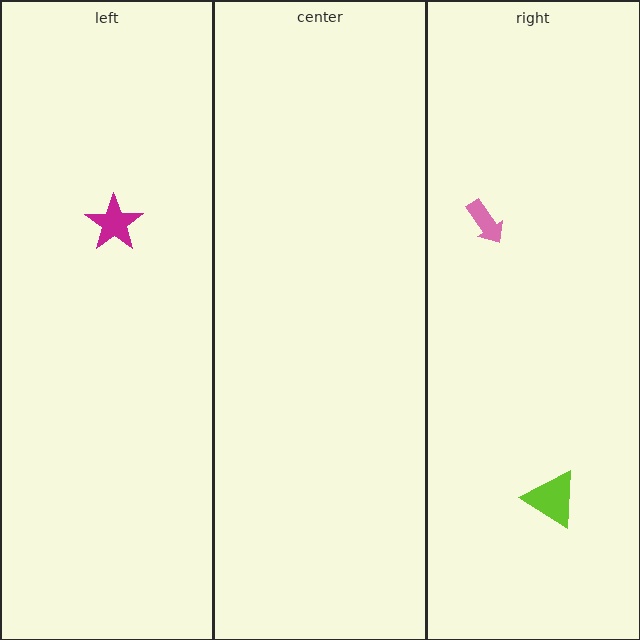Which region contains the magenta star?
The left region.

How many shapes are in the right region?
2.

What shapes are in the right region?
The pink arrow, the lime triangle.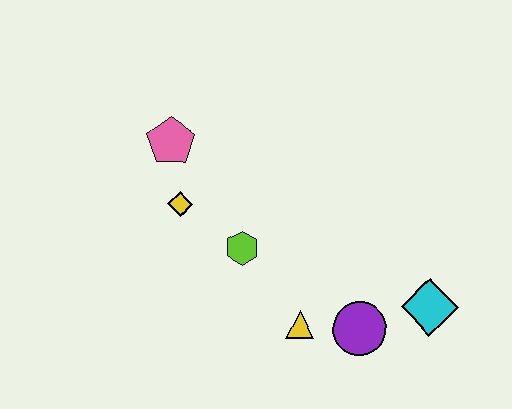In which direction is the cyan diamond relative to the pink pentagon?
The cyan diamond is to the right of the pink pentagon.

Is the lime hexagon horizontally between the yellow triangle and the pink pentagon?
Yes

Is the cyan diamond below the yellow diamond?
Yes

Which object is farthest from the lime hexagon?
The cyan diamond is farthest from the lime hexagon.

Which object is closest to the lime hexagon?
The yellow diamond is closest to the lime hexagon.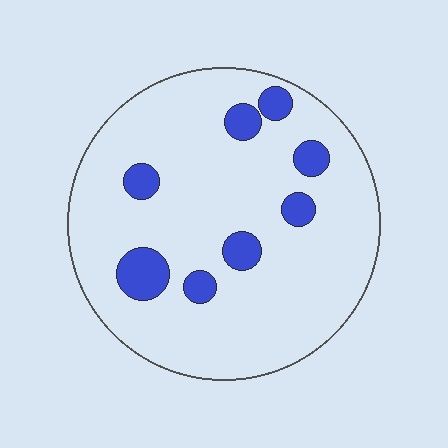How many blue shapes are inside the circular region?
8.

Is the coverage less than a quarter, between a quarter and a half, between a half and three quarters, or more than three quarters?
Less than a quarter.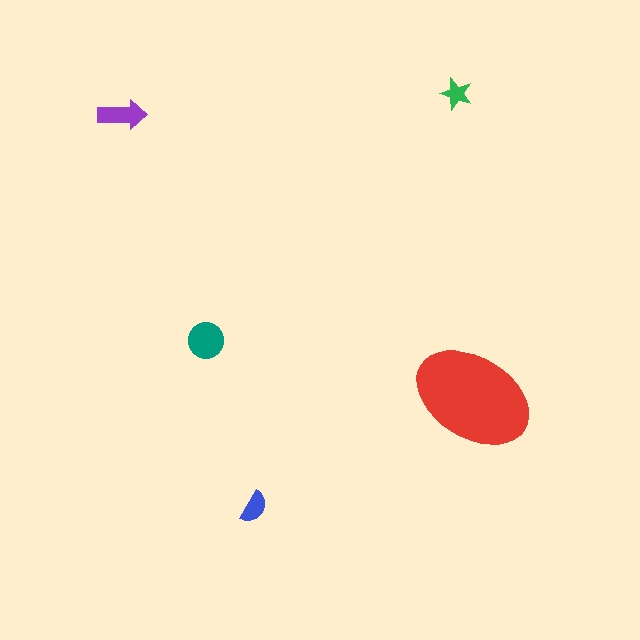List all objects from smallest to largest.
The green star, the blue semicircle, the purple arrow, the teal circle, the red ellipse.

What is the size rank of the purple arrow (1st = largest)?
3rd.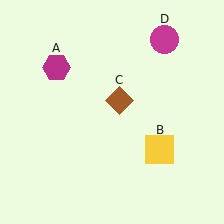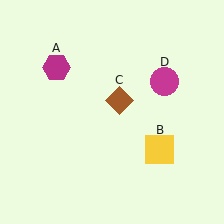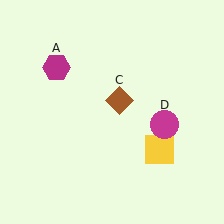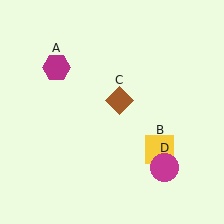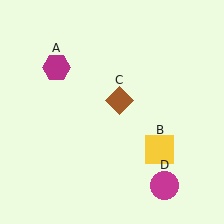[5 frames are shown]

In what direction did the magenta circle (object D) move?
The magenta circle (object D) moved down.